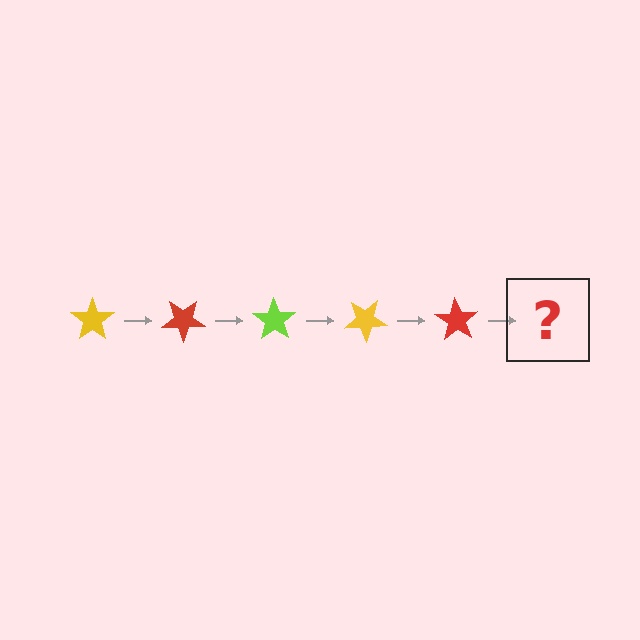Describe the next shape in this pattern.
It should be a lime star, rotated 175 degrees from the start.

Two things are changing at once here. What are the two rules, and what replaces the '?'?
The two rules are that it rotates 35 degrees each step and the color cycles through yellow, red, and lime. The '?' should be a lime star, rotated 175 degrees from the start.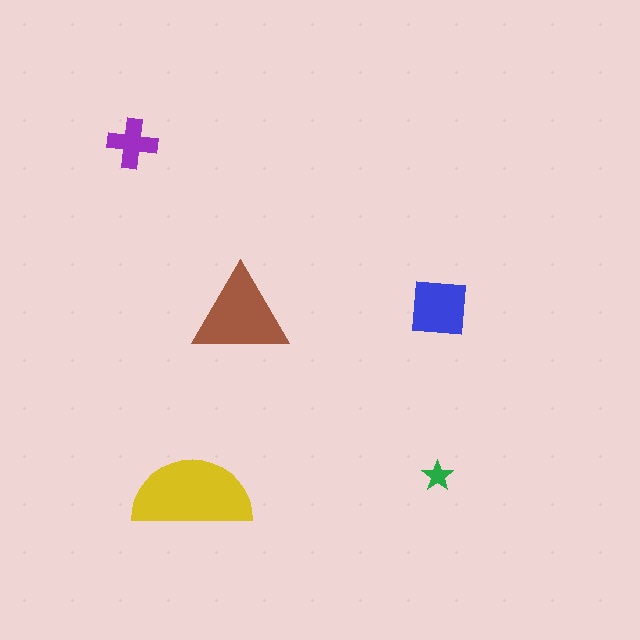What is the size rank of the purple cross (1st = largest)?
4th.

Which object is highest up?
The purple cross is topmost.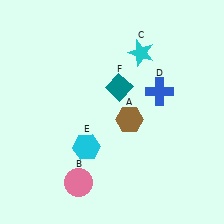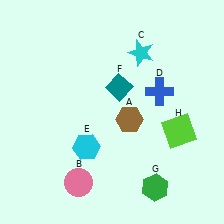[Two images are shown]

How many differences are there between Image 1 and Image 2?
There are 2 differences between the two images.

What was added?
A green hexagon (G), a lime square (H) were added in Image 2.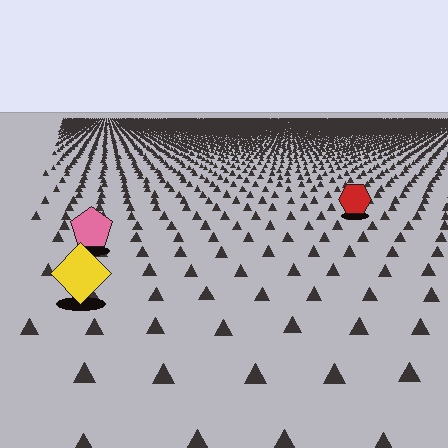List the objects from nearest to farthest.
From nearest to farthest: the yellow diamond, the pink pentagon, the red hexagon.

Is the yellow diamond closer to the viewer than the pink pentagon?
Yes. The yellow diamond is closer — you can tell from the texture gradient: the ground texture is coarser near it.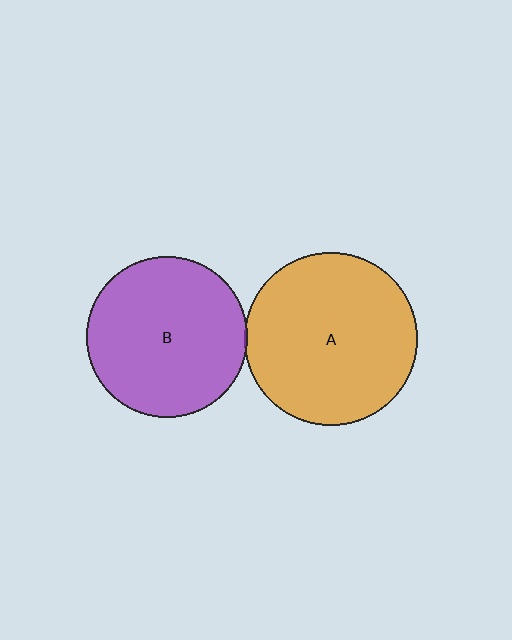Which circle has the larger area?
Circle A (orange).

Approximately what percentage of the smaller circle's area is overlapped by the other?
Approximately 5%.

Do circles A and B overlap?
Yes.